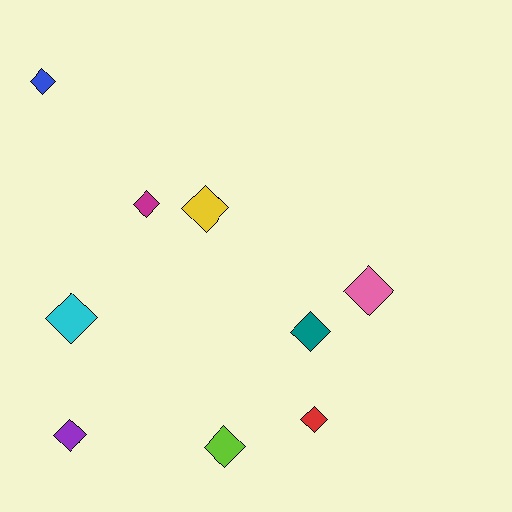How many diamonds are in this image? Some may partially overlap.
There are 9 diamonds.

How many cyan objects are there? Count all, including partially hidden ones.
There is 1 cyan object.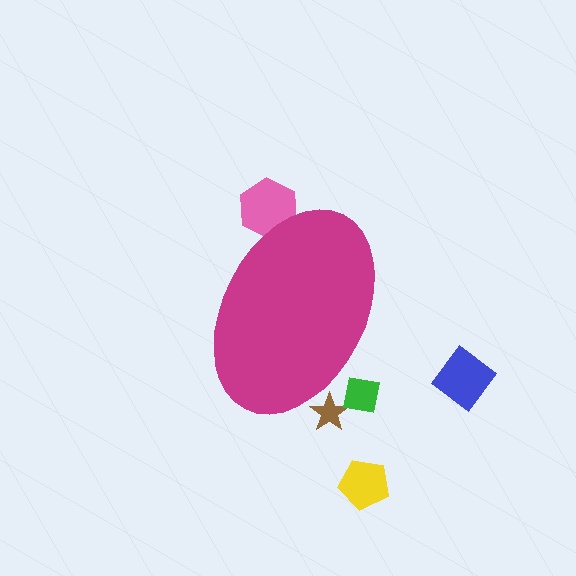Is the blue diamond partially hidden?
No, the blue diamond is fully visible.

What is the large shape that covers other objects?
A magenta ellipse.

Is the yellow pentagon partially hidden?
No, the yellow pentagon is fully visible.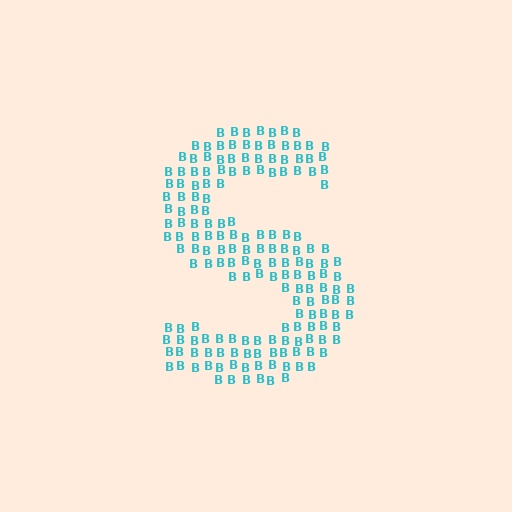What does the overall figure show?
The overall figure shows the letter S.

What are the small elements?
The small elements are letter B's.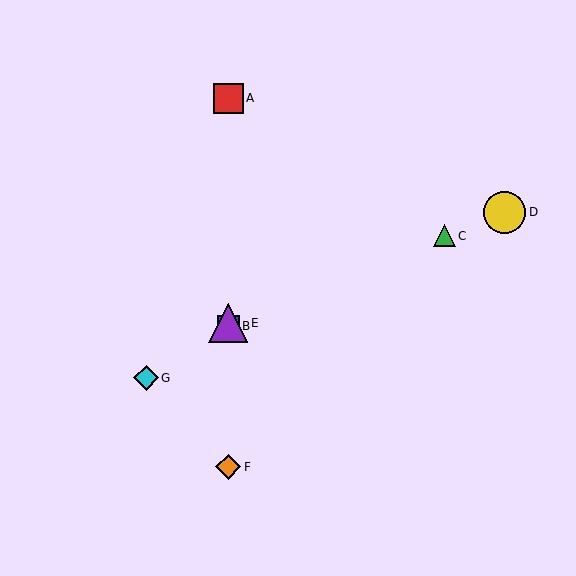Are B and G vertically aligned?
No, B is at x≈228 and G is at x≈146.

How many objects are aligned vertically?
4 objects (A, B, E, F) are aligned vertically.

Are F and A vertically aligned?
Yes, both are at x≈228.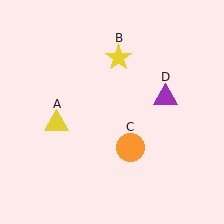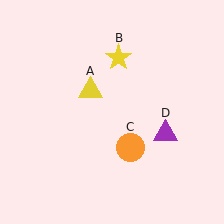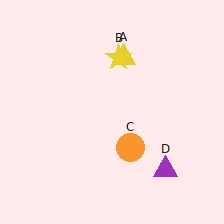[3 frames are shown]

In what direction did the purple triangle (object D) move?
The purple triangle (object D) moved down.